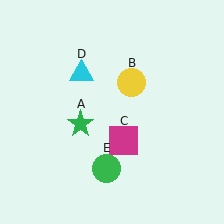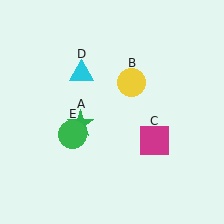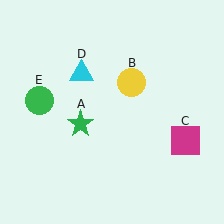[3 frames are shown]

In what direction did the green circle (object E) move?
The green circle (object E) moved up and to the left.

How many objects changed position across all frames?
2 objects changed position: magenta square (object C), green circle (object E).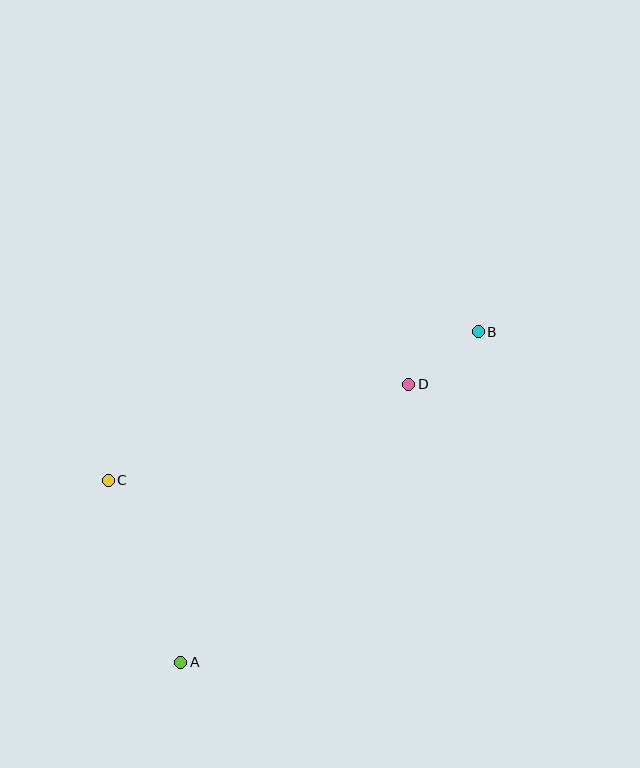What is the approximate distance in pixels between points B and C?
The distance between B and C is approximately 399 pixels.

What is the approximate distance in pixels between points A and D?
The distance between A and D is approximately 360 pixels.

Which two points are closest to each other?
Points B and D are closest to each other.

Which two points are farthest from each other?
Points A and B are farthest from each other.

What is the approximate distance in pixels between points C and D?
The distance between C and D is approximately 315 pixels.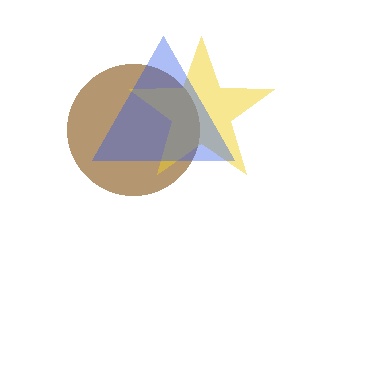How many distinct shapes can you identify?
There are 3 distinct shapes: a brown circle, a yellow star, a blue triangle.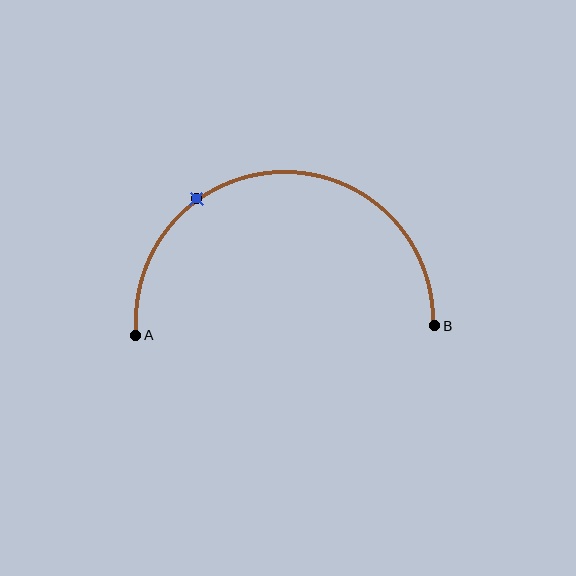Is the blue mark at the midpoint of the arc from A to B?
No. The blue mark lies on the arc but is closer to endpoint A. The arc midpoint would be at the point on the curve equidistant along the arc from both A and B.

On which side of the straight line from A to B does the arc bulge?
The arc bulges above the straight line connecting A and B.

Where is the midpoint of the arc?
The arc midpoint is the point on the curve farthest from the straight line joining A and B. It sits above that line.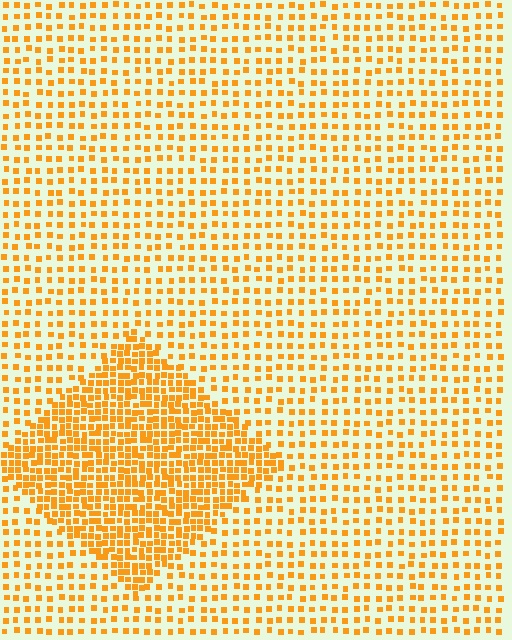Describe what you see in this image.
The image contains small orange elements arranged at two different densities. A diamond-shaped region is visible where the elements are more densely packed than the surrounding area.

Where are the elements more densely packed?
The elements are more densely packed inside the diamond boundary.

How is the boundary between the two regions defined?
The boundary is defined by a change in element density (approximately 2.3x ratio). All elements are the same color, size, and shape.